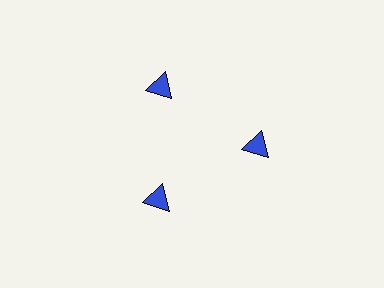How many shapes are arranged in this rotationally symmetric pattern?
There are 3 shapes, arranged in 3 groups of 1.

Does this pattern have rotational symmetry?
Yes, this pattern has 3-fold rotational symmetry. It looks the same after rotating 120 degrees around the center.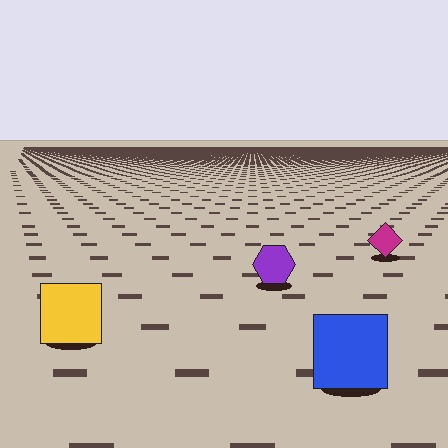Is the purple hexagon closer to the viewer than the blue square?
No. The blue square is closer — you can tell from the texture gradient: the ground texture is coarser near it.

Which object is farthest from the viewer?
The magenta diamond is farthest from the viewer. It appears smaller and the ground texture around it is denser.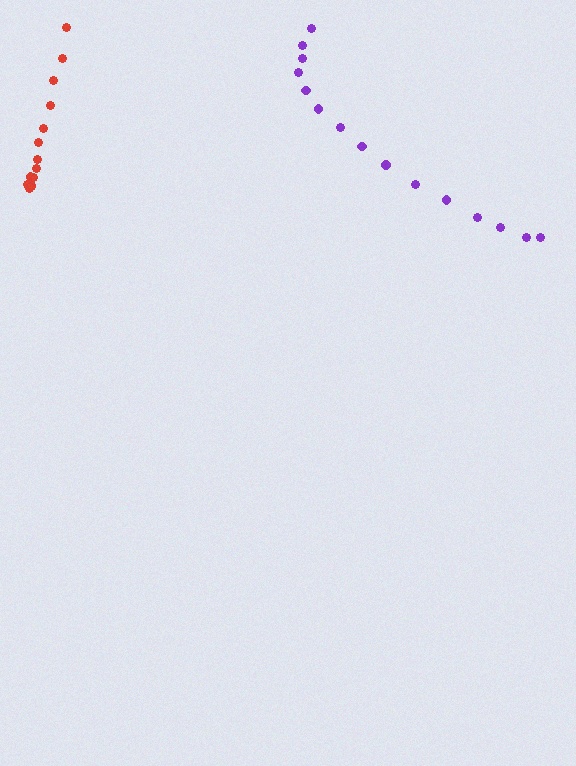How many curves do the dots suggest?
There are 2 distinct paths.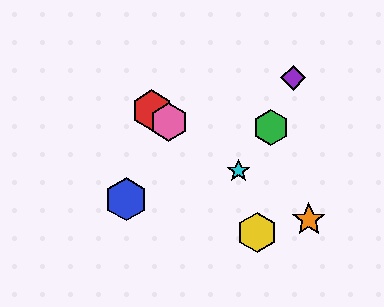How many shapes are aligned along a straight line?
4 shapes (the red hexagon, the orange star, the cyan star, the pink hexagon) are aligned along a straight line.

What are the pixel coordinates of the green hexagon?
The green hexagon is at (271, 127).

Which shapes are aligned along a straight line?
The red hexagon, the orange star, the cyan star, the pink hexagon are aligned along a straight line.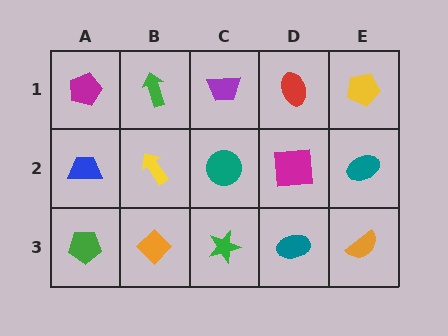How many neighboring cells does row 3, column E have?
2.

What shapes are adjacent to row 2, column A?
A magenta pentagon (row 1, column A), a green pentagon (row 3, column A), a yellow arrow (row 2, column B).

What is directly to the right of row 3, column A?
An orange diamond.